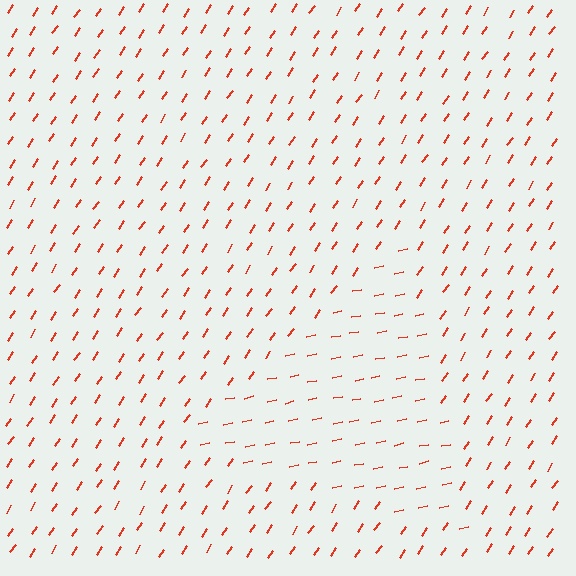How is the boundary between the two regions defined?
The boundary is defined purely by a change in line orientation (approximately 45 degrees difference). All lines are the same color and thickness.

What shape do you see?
I see a triangle.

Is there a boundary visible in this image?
Yes, there is a texture boundary formed by a change in line orientation.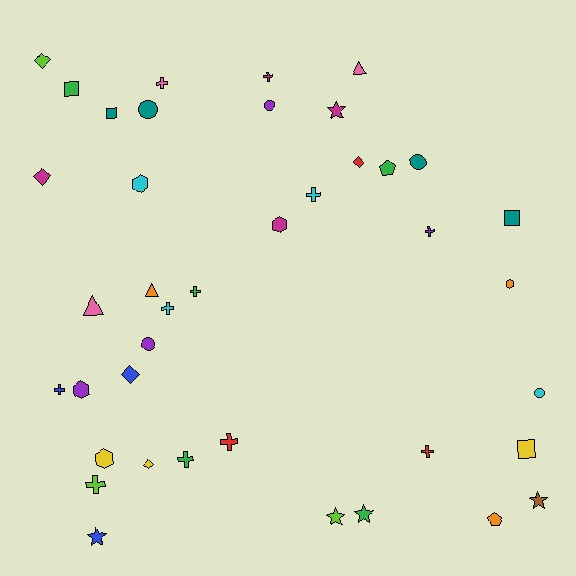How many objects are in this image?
There are 40 objects.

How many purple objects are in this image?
There are 4 purple objects.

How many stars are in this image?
There are 5 stars.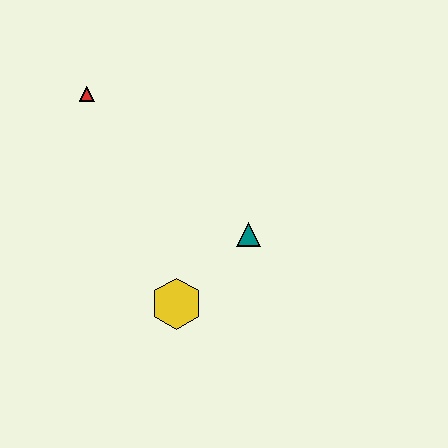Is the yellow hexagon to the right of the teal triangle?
No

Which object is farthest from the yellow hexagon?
The red triangle is farthest from the yellow hexagon.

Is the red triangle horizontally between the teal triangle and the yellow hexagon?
No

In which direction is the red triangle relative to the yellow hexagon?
The red triangle is above the yellow hexagon.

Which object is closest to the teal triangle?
The yellow hexagon is closest to the teal triangle.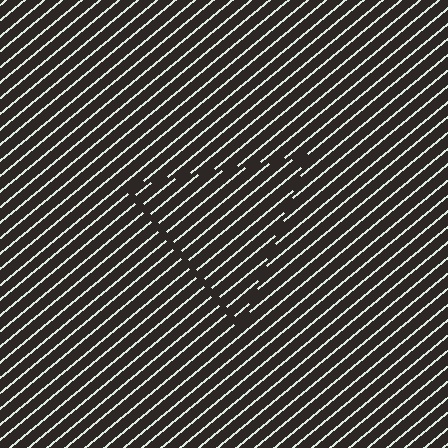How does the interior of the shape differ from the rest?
The interior of the shape contains the same grating, shifted by half a period — the contour is defined by the phase discontinuity where line-ends from the inner and outer gratings abut.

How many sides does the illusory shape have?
3 sides — the line-ends trace a triangle.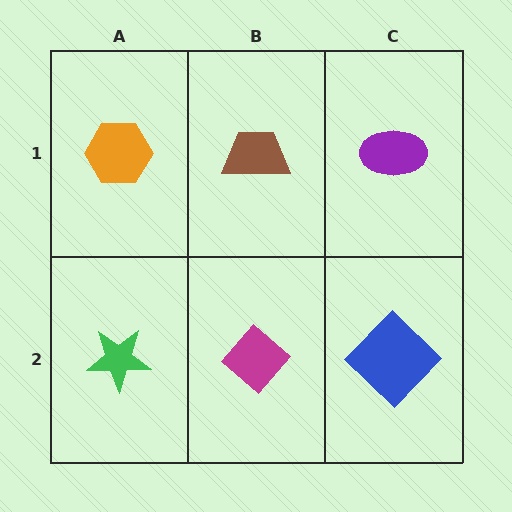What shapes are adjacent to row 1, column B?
A magenta diamond (row 2, column B), an orange hexagon (row 1, column A), a purple ellipse (row 1, column C).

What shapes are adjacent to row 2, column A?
An orange hexagon (row 1, column A), a magenta diamond (row 2, column B).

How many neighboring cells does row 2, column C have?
2.